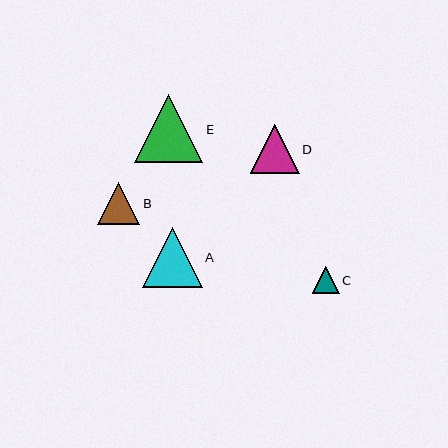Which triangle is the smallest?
Triangle C is the smallest with a size of approximately 27 pixels.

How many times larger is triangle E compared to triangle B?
Triangle E is approximately 1.6 times the size of triangle B.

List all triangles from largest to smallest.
From largest to smallest: E, A, D, B, C.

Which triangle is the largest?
Triangle E is the largest with a size of approximately 68 pixels.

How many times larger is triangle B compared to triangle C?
Triangle B is approximately 1.6 times the size of triangle C.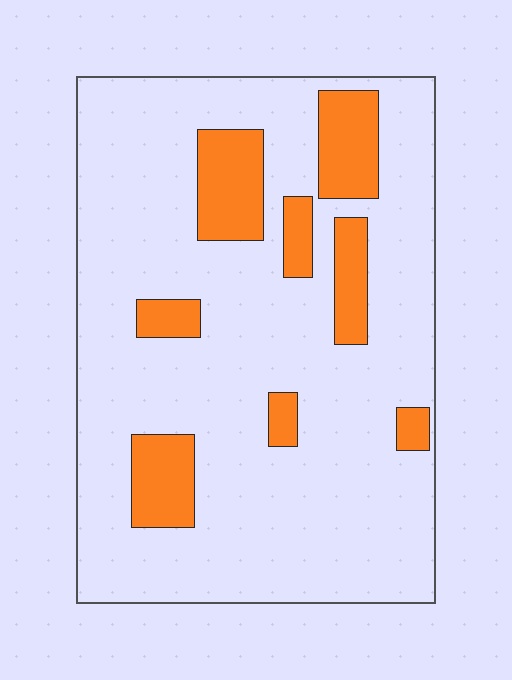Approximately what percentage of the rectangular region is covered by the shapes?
Approximately 15%.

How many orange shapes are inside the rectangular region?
8.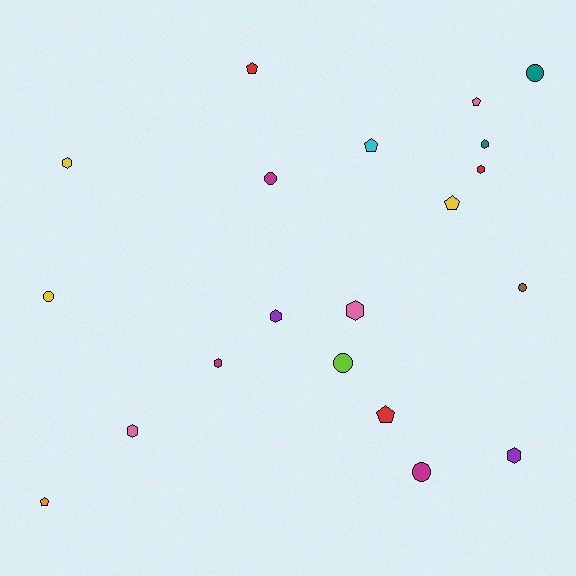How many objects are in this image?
There are 20 objects.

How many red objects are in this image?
There are 3 red objects.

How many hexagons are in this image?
There are 8 hexagons.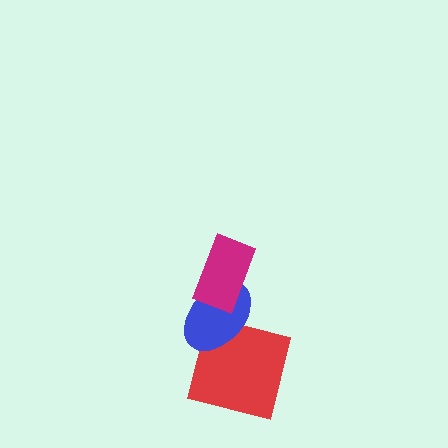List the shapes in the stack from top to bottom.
From top to bottom: the magenta rectangle, the blue ellipse, the red square.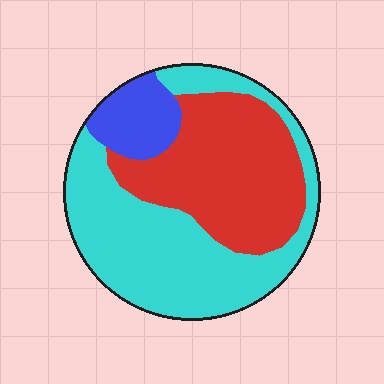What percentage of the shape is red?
Red takes up about three eighths (3/8) of the shape.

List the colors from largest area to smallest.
From largest to smallest: cyan, red, blue.